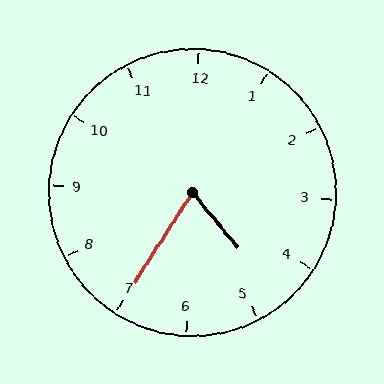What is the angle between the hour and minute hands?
Approximately 72 degrees.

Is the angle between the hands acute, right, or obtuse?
It is acute.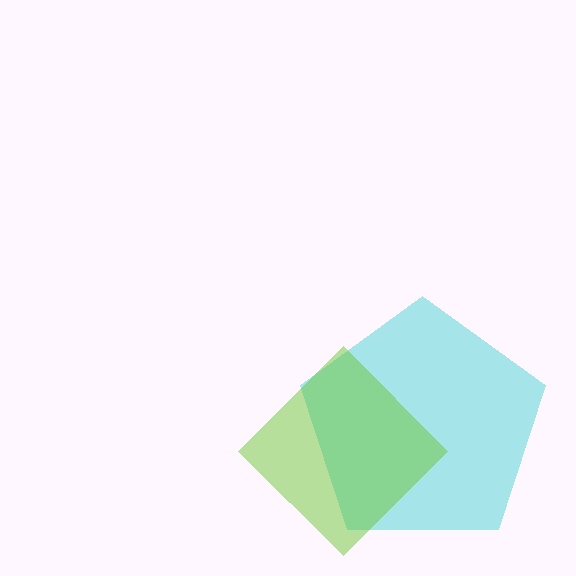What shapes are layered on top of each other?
The layered shapes are: a cyan pentagon, a lime diamond.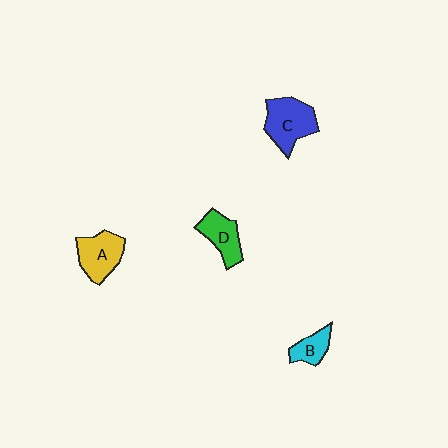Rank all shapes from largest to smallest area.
From largest to smallest: C (blue), A (yellow), D (green), B (cyan).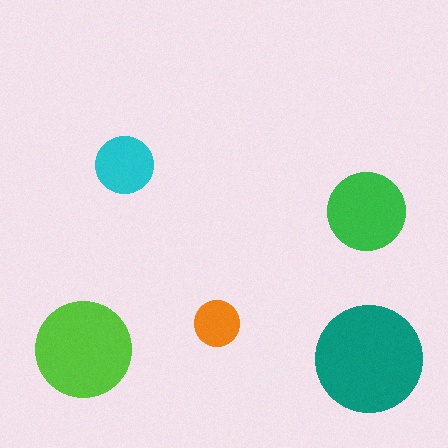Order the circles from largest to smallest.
the teal one, the lime one, the green one, the cyan one, the orange one.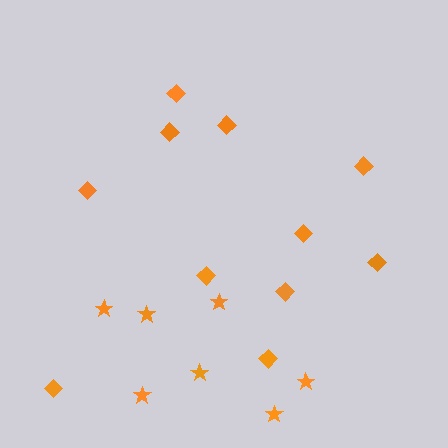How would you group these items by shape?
There are 2 groups: one group of stars (7) and one group of diamonds (11).